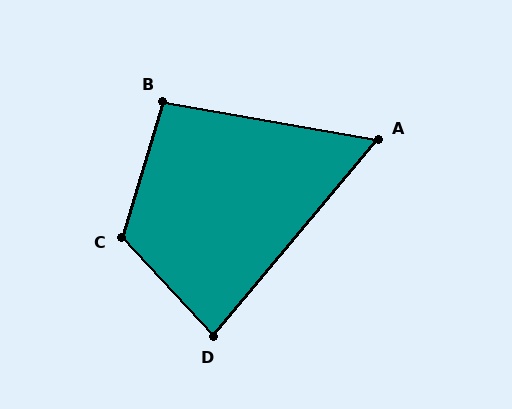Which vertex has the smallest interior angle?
A, at approximately 60 degrees.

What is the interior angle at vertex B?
Approximately 97 degrees (obtuse).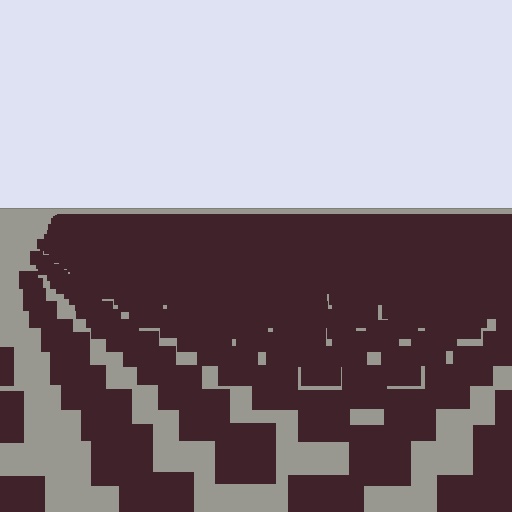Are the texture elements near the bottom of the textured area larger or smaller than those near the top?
Larger. Near the bottom, elements are closer to the viewer and appear at a bigger on-screen size.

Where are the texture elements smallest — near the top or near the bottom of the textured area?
Near the top.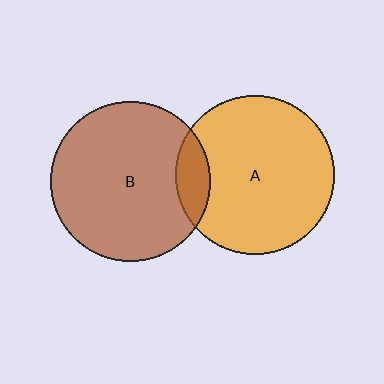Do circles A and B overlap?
Yes.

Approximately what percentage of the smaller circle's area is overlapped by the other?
Approximately 10%.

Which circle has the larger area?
Circle B (brown).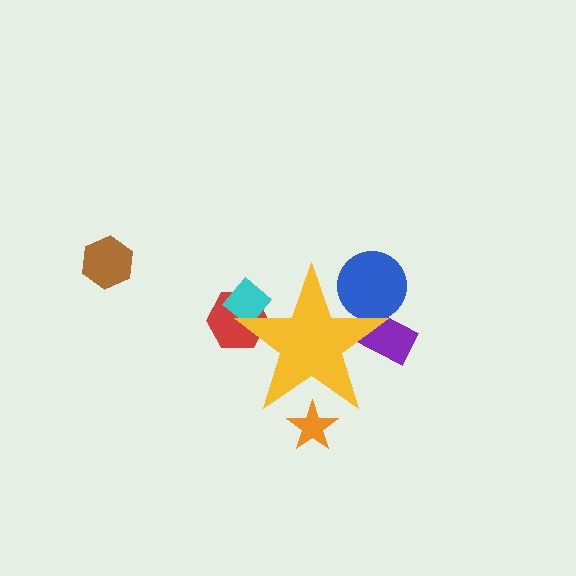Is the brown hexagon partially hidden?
No, the brown hexagon is fully visible.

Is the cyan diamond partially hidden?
Yes, the cyan diamond is partially hidden behind the yellow star.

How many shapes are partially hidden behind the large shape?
5 shapes are partially hidden.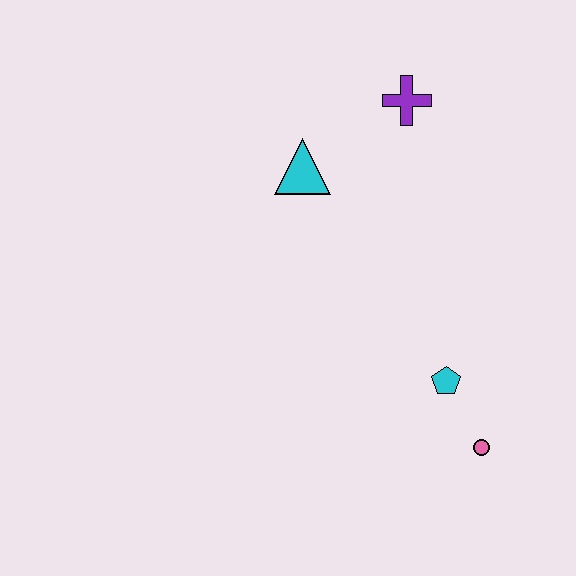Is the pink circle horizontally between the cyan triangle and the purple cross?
No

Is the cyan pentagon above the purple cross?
No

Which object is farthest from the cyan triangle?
The pink circle is farthest from the cyan triangle.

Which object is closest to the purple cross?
The cyan triangle is closest to the purple cross.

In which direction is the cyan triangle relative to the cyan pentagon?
The cyan triangle is above the cyan pentagon.